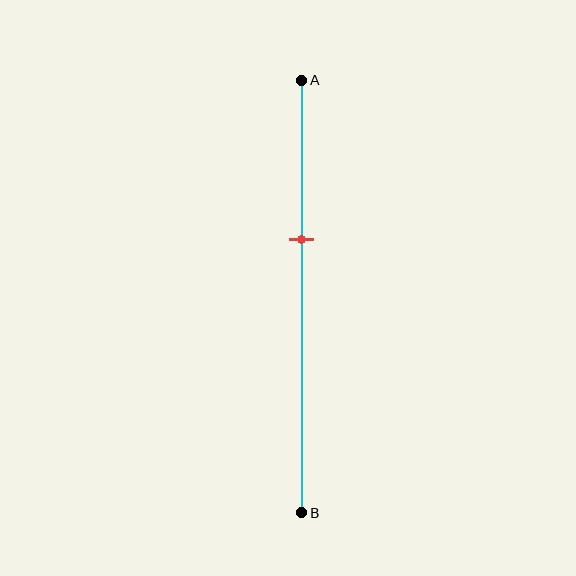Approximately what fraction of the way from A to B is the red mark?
The red mark is approximately 35% of the way from A to B.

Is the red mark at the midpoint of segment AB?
No, the mark is at about 35% from A, not at the 50% midpoint.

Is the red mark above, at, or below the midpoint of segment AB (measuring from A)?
The red mark is above the midpoint of segment AB.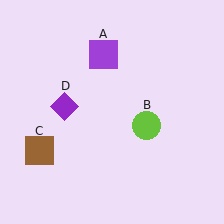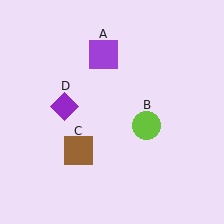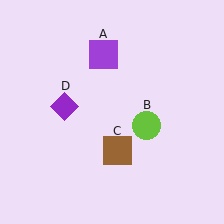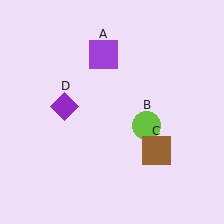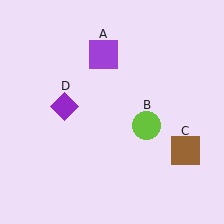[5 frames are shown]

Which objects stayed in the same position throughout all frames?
Purple square (object A) and lime circle (object B) and purple diamond (object D) remained stationary.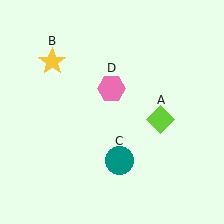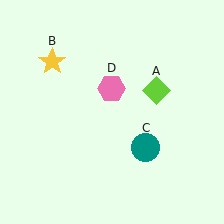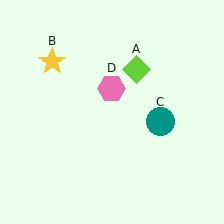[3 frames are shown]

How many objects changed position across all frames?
2 objects changed position: lime diamond (object A), teal circle (object C).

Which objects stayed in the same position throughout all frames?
Yellow star (object B) and pink hexagon (object D) remained stationary.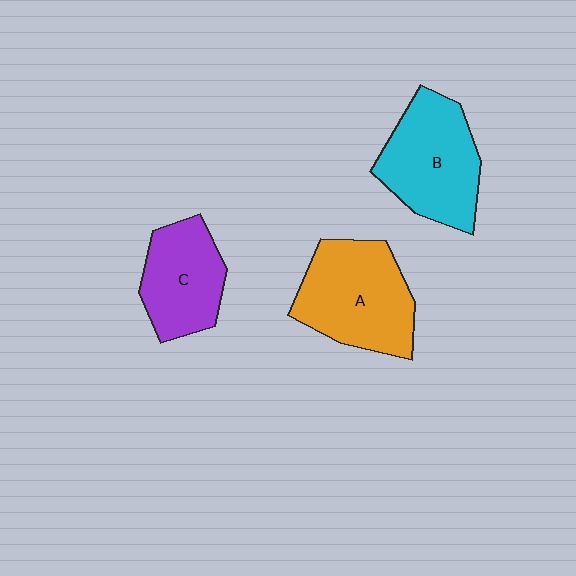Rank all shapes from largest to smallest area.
From largest to smallest: A (orange), B (cyan), C (purple).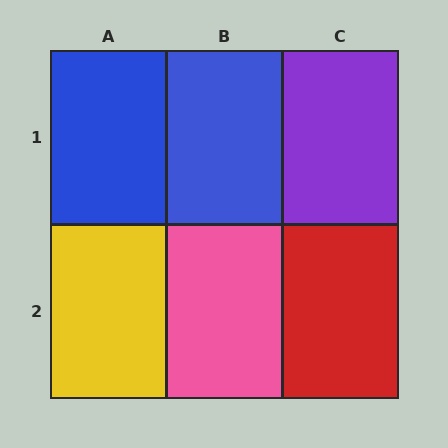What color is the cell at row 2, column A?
Yellow.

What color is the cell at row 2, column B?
Pink.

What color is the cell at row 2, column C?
Red.